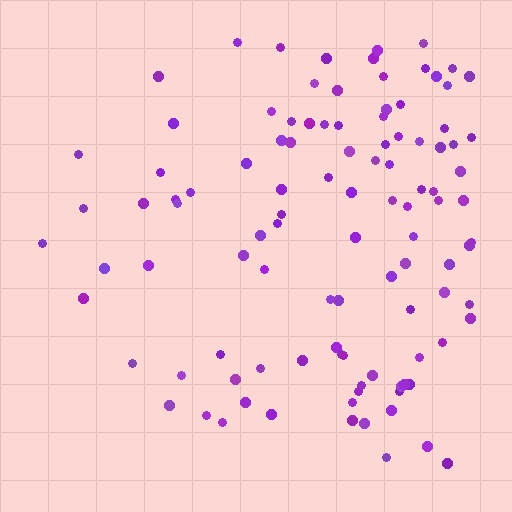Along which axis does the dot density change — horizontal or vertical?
Horizontal.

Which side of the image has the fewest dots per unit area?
The left.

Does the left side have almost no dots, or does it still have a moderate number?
Still a moderate number, just noticeably fewer than the right.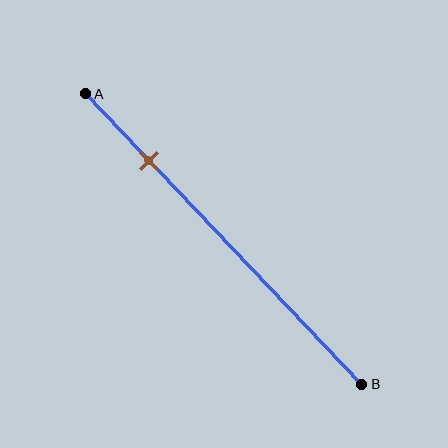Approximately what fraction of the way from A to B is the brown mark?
The brown mark is approximately 25% of the way from A to B.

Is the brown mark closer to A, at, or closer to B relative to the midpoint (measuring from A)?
The brown mark is closer to point A than the midpoint of segment AB.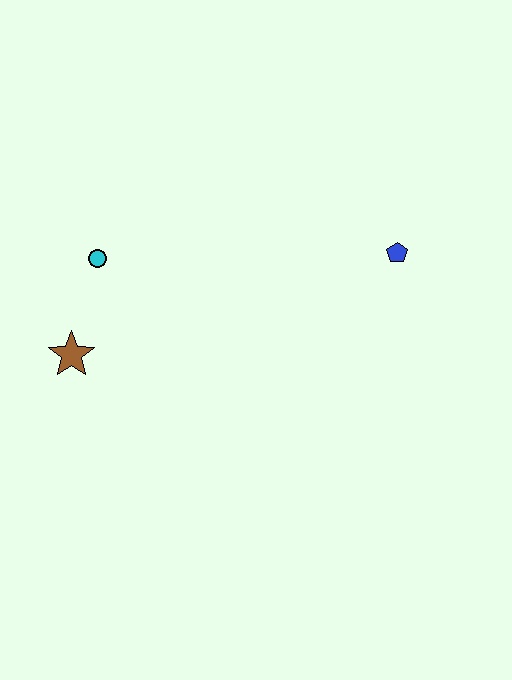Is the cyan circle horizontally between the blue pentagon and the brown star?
Yes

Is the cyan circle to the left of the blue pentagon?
Yes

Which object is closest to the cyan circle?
The brown star is closest to the cyan circle.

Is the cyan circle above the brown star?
Yes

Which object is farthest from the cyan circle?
The blue pentagon is farthest from the cyan circle.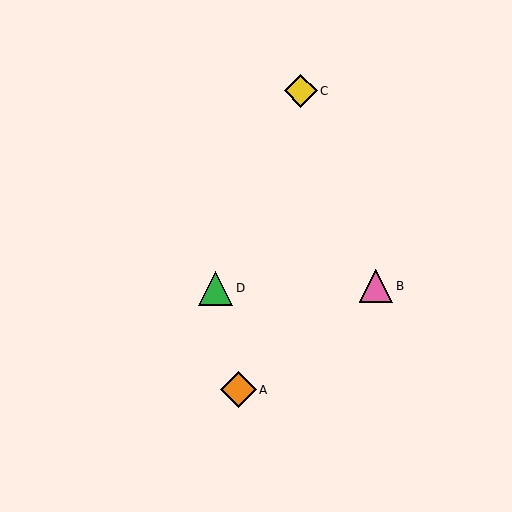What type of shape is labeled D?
Shape D is a green triangle.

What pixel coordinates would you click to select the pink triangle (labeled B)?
Click at (376, 286) to select the pink triangle B.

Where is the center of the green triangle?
The center of the green triangle is at (216, 288).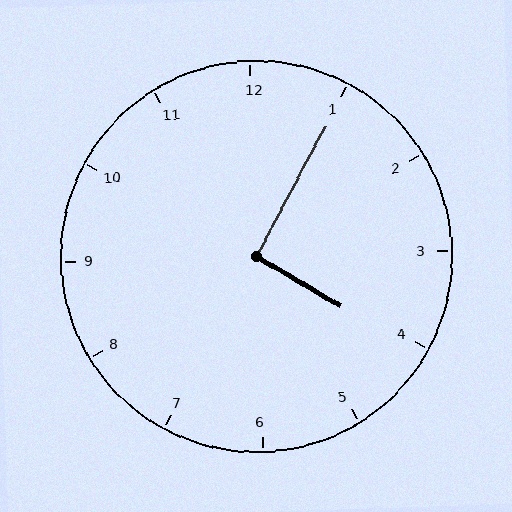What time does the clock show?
4:05.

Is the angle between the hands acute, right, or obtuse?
It is right.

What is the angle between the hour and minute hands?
Approximately 92 degrees.